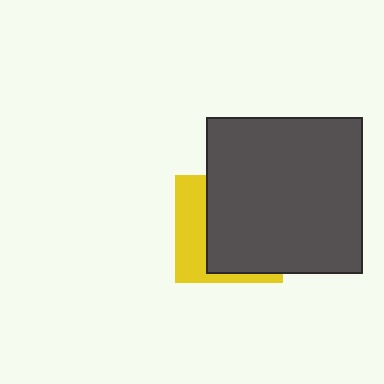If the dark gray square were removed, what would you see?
You would see the complete yellow square.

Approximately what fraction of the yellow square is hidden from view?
Roughly 66% of the yellow square is hidden behind the dark gray square.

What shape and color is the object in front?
The object in front is a dark gray square.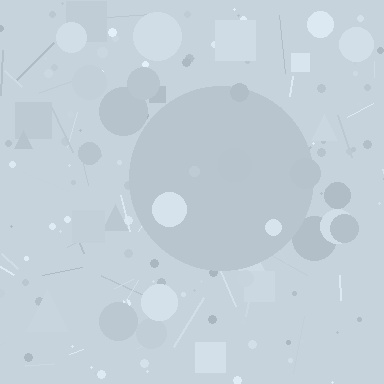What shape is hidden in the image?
A circle is hidden in the image.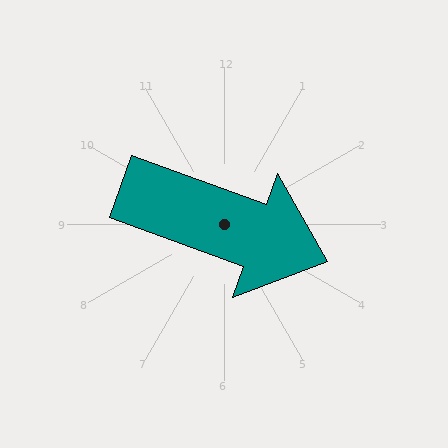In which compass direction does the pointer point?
East.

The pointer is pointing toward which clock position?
Roughly 4 o'clock.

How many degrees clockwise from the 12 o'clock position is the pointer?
Approximately 110 degrees.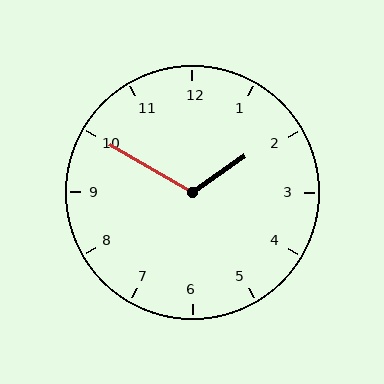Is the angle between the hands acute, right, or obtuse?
It is obtuse.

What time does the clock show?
1:50.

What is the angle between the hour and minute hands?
Approximately 115 degrees.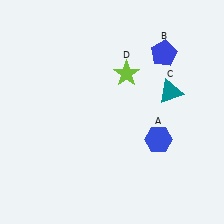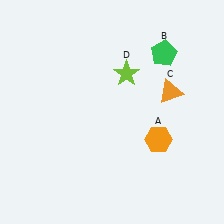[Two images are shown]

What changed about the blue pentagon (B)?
In Image 1, B is blue. In Image 2, it changed to green.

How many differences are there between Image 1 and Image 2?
There are 3 differences between the two images.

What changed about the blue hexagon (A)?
In Image 1, A is blue. In Image 2, it changed to orange.